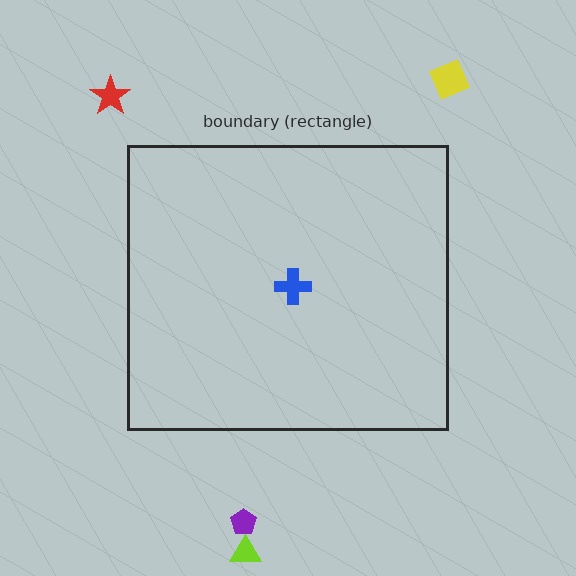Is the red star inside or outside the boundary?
Outside.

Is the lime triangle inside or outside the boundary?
Outside.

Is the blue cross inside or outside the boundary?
Inside.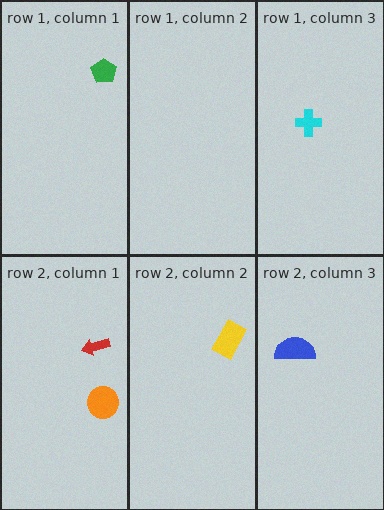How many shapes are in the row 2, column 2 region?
1.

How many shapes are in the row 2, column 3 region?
1.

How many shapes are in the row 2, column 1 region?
2.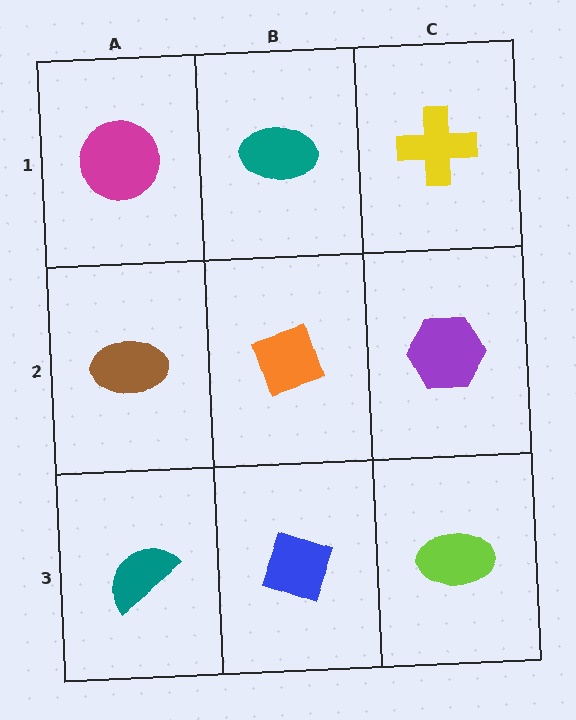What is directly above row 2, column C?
A yellow cross.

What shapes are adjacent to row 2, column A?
A magenta circle (row 1, column A), a teal semicircle (row 3, column A), an orange diamond (row 2, column B).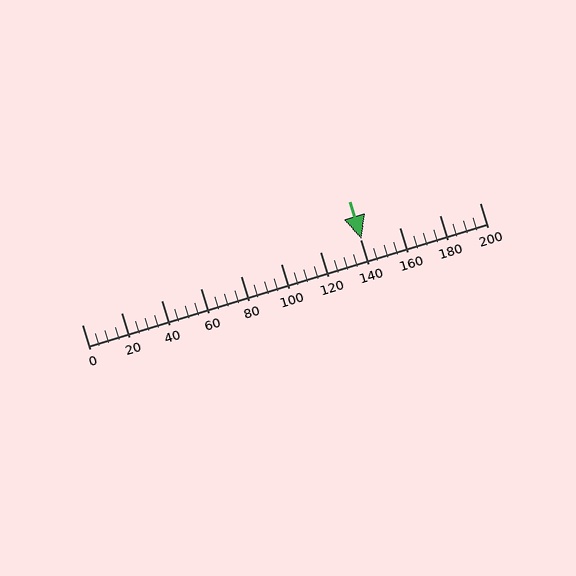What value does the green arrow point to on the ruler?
The green arrow points to approximately 141.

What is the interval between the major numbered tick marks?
The major tick marks are spaced 20 units apart.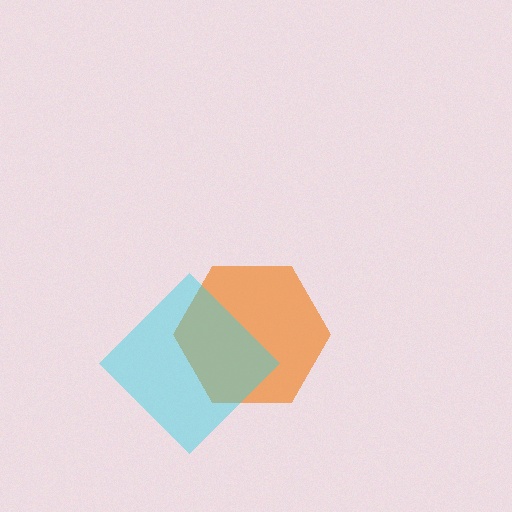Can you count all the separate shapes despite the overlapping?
Yes, there are 2 separate shapes.